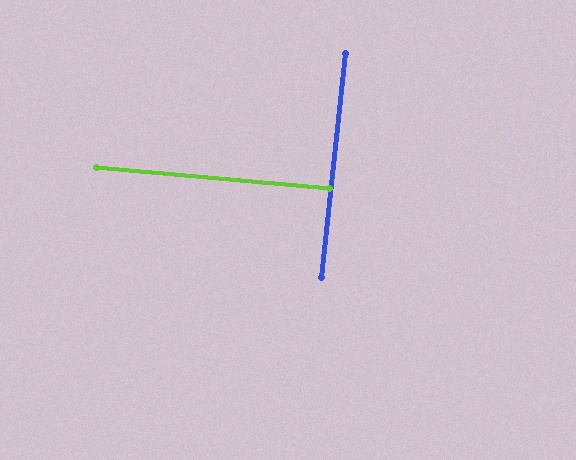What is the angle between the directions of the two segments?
Approximately 89 degrees.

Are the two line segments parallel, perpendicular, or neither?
Perpendicular — they meet at approximately 89°.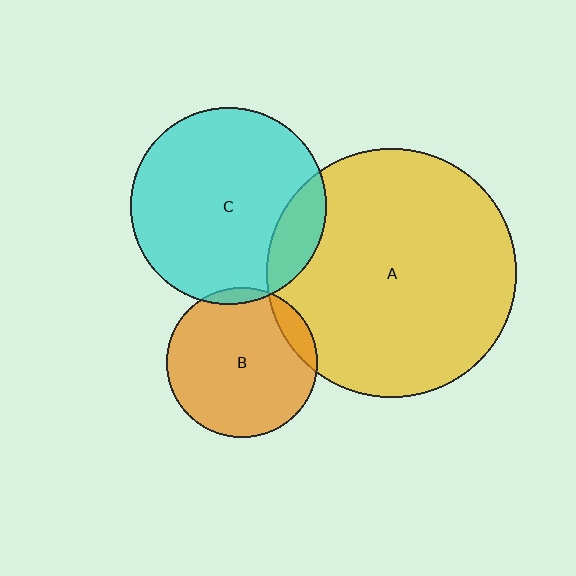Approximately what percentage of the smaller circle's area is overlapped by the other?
Approximately 15%.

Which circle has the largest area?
Circle A (yellow).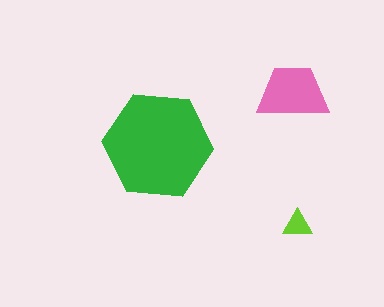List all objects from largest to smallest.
The green hexagon, the pink trapezoid, the lime triangle.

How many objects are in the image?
There are 3 objects in the image.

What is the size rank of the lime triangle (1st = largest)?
3rd.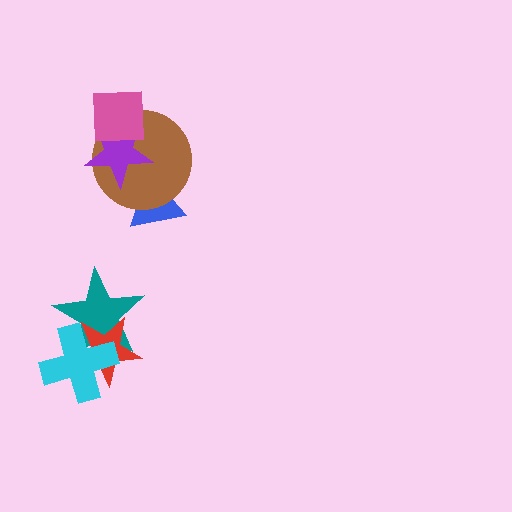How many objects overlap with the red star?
2 objects overlap with the red star.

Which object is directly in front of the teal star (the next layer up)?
The red star is directly in front of the teal star.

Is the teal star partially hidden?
Yes, it is partially covered by another shape.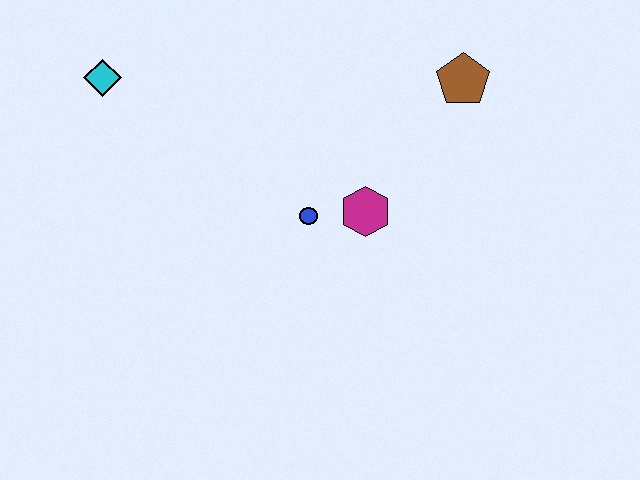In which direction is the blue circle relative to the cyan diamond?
The blue circle is to the right of the cyan diamond.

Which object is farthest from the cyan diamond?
The brown pentagon is farthest from the cyan diamond.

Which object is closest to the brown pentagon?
The magenta hexagon is closest to the brown pentagon.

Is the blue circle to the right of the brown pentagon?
No